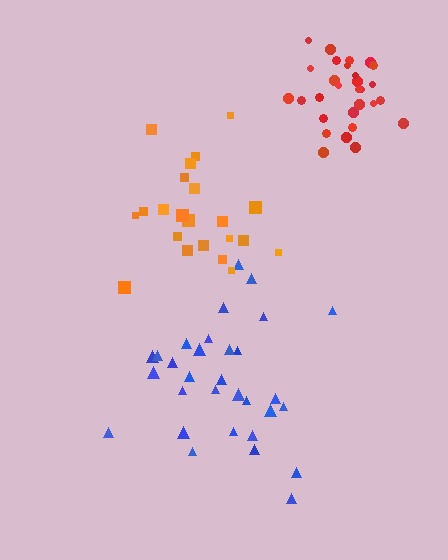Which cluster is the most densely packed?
Red.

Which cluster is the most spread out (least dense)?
Blue.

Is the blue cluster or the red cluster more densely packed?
Red.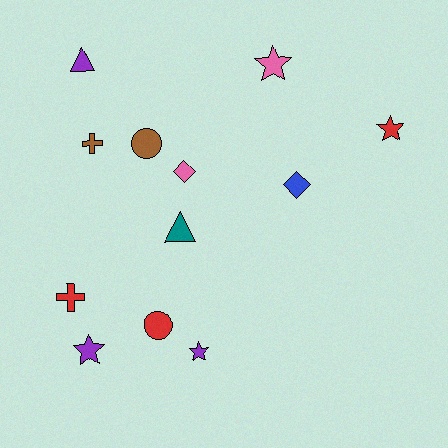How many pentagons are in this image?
There are no pentagons.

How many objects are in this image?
There are 12 objects.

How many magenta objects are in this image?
There are no magenta objects.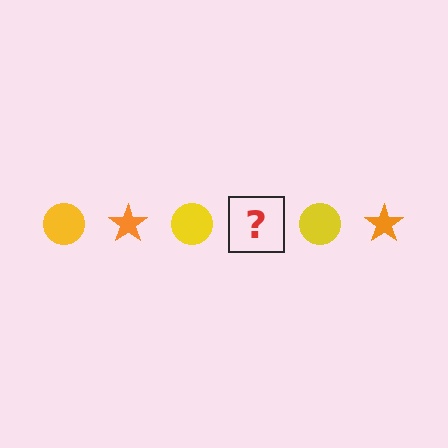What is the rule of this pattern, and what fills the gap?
The rule is that the pattern alternates between yellow circle and orange star. The gap should be filled with an orange star.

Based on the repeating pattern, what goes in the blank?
The blank should be an orange star.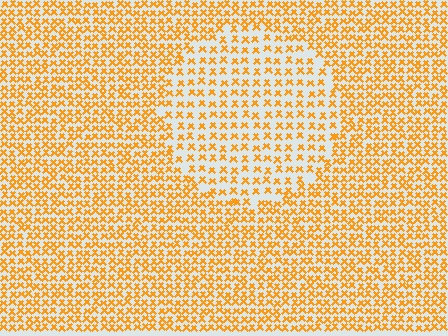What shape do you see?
I see a circle.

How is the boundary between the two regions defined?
The boundary is defined by a change in element density (approximately 1.7x ratio). All elements are the same color, size, and shape.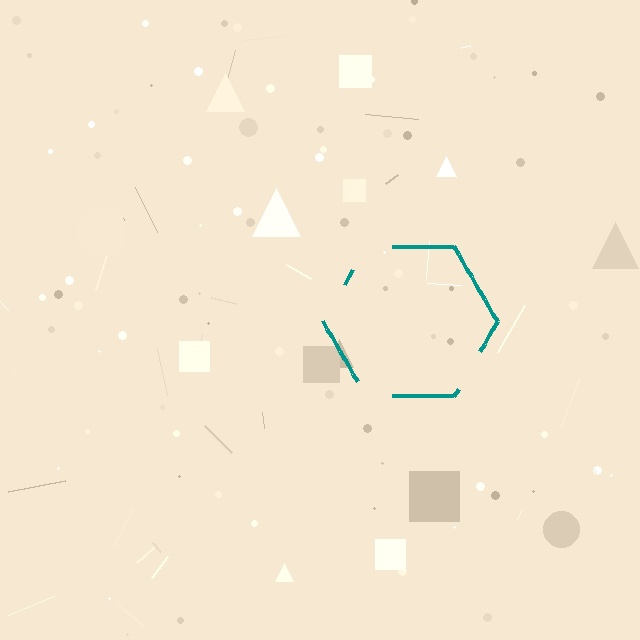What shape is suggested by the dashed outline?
The dashed outline suggests a hexagon.